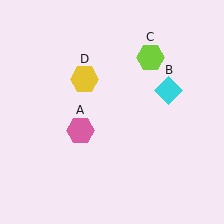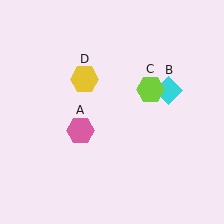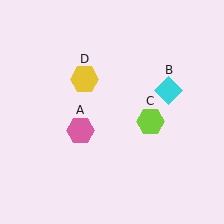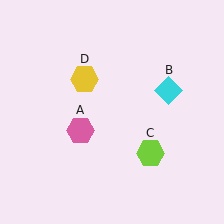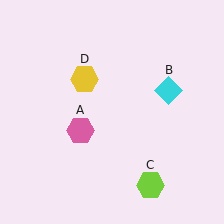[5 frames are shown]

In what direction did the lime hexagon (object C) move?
The lime hexagon (object C) moved down.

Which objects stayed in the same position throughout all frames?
Pink hexagon (object A) and cyan diamond (object B) and yellow hexagon (object D) remained stationary.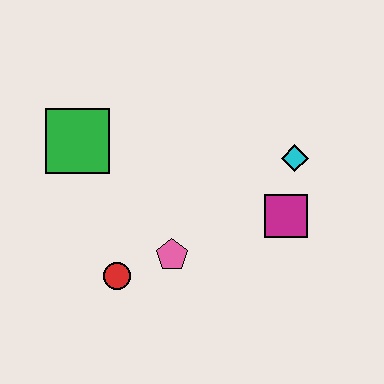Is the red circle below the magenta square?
Yes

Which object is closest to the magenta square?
The cyan diamond is closest to the magenta square.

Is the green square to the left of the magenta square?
Yes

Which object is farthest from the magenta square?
The green square is farthest from the magenta square.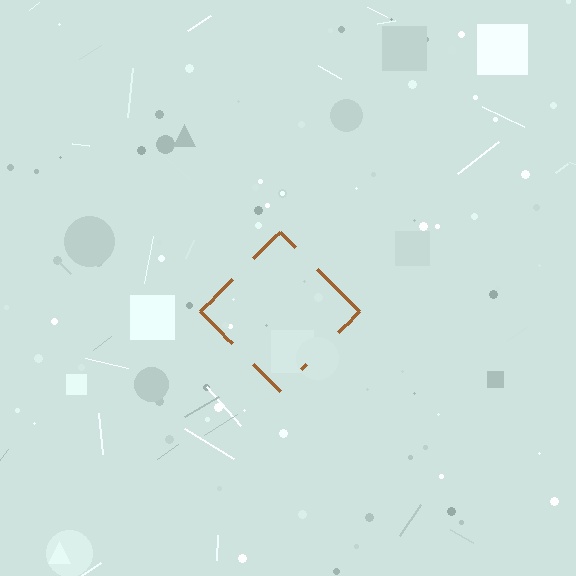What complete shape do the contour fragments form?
The contour fragments form a diamond.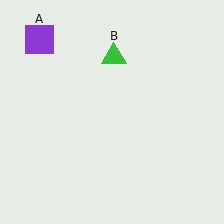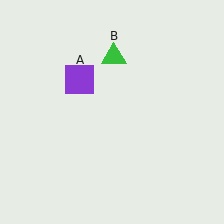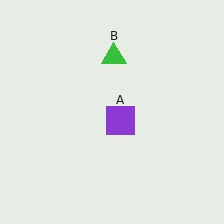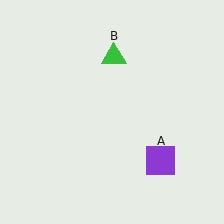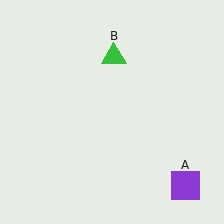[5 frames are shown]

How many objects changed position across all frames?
1 object changed position: purple square (object A).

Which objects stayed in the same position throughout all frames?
Green triangle (object B) remained stationary.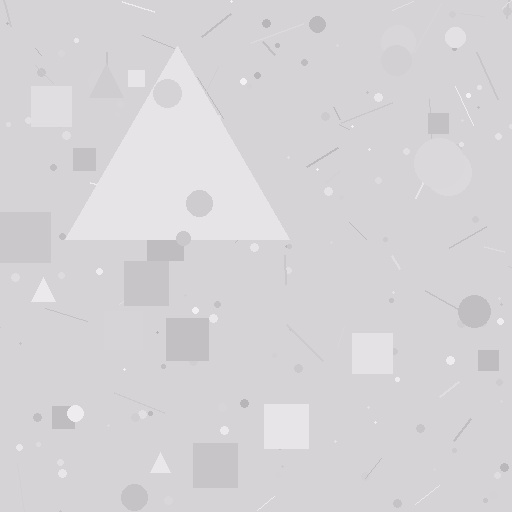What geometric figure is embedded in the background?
A triangle is embedded in the background.